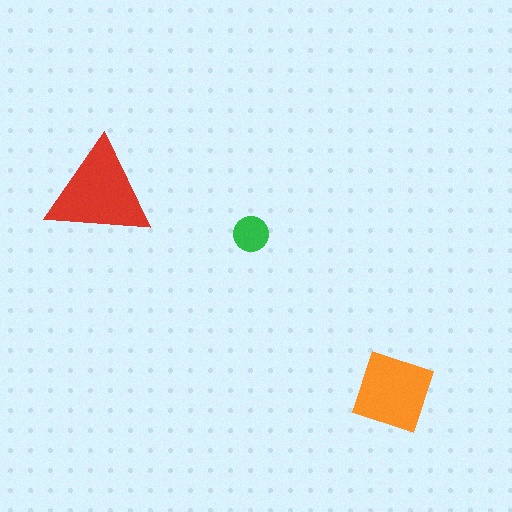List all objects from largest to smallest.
The red triangle, the orange diamond, the green circle.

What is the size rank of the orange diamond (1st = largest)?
2nd.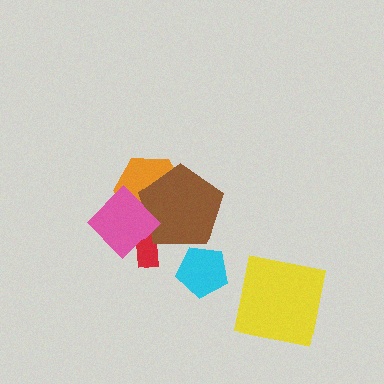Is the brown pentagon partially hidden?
Yes, it is partially covered by another shape.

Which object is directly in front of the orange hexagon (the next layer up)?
The brown pentagon is directly in front of the orange hexagon.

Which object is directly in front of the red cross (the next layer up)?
The orange hexagon is directly in front of the red cross.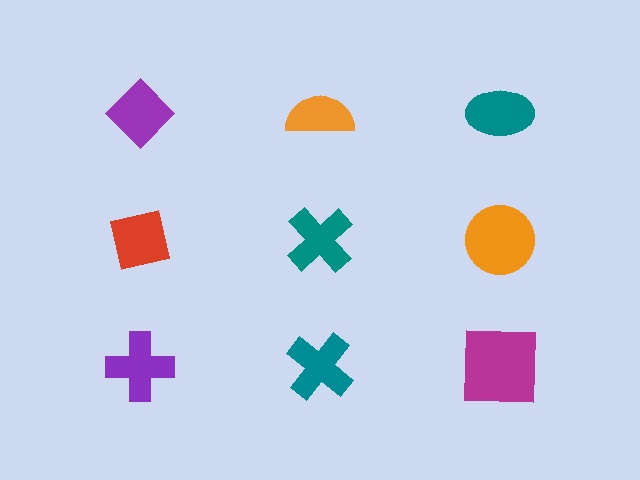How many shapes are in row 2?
3 shapes.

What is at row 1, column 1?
A purple diamond.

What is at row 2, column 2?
A teal cross.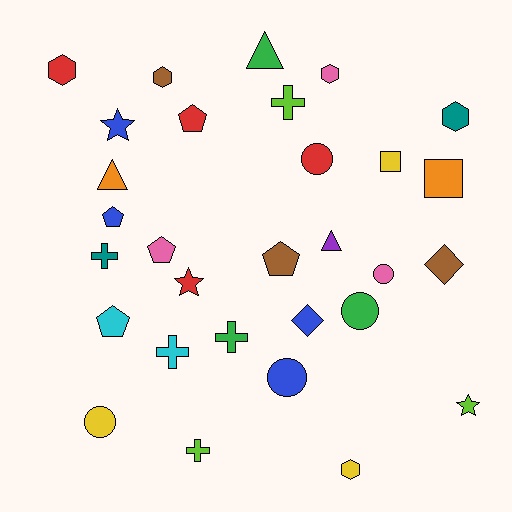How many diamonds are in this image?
There are 2 diamonds.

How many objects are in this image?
There are 30 objects.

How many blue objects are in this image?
There are 4 blue objects.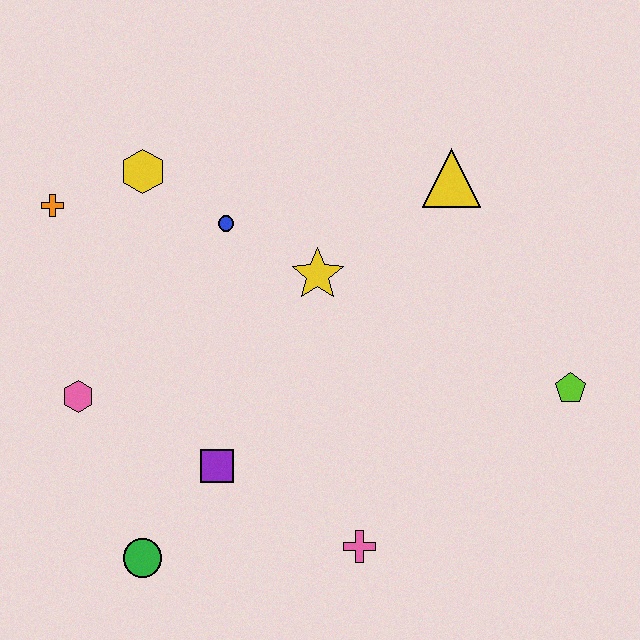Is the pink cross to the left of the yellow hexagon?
No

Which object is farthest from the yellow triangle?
The green circle is farthest from the yellow triangle.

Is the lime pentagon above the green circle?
Yes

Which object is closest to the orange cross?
The yellow hexagon is closest to the orange cross.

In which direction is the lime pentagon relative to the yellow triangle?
The lime pentagon is below the yellow triangle.